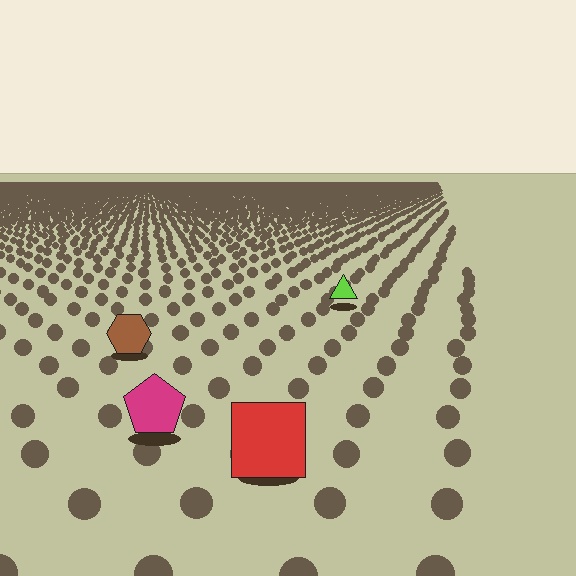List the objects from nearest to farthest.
From nearest to farthest: the red square, the magenta pentagon, the brown hexagon, the lime triangle.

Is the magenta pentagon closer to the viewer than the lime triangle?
Yes. The magenta pentagon is closer — you can tell from the texture gradient: the ground texture is coarser near it.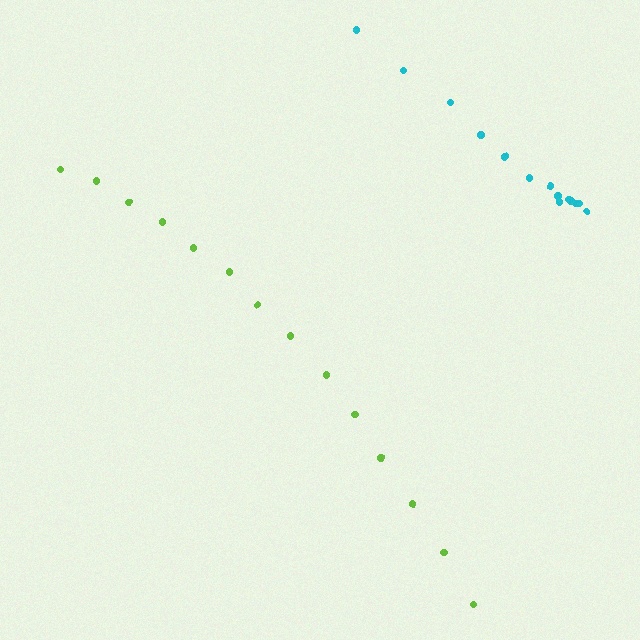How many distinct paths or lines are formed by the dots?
There are 2 distinct paths.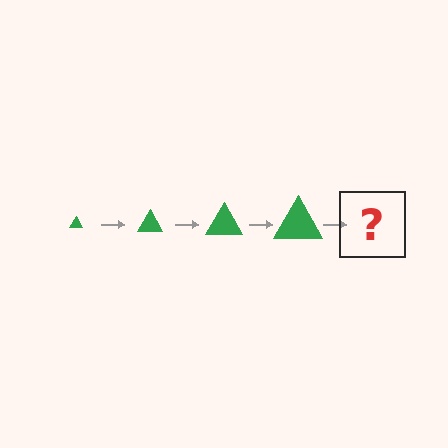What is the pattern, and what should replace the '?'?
The pattern is that the triangle gets progressively larger each step. The '?' should be a green triangle, larger than the previous one.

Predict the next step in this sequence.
The next step is a green triangle, larger than the previous one.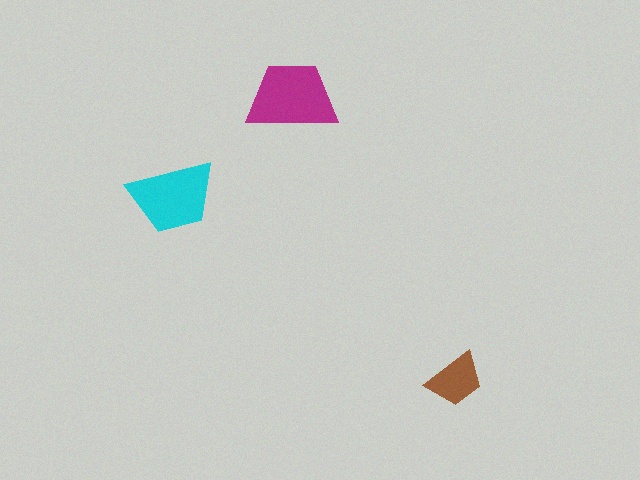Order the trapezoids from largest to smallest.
the magenta one, the cyan one, the brown one.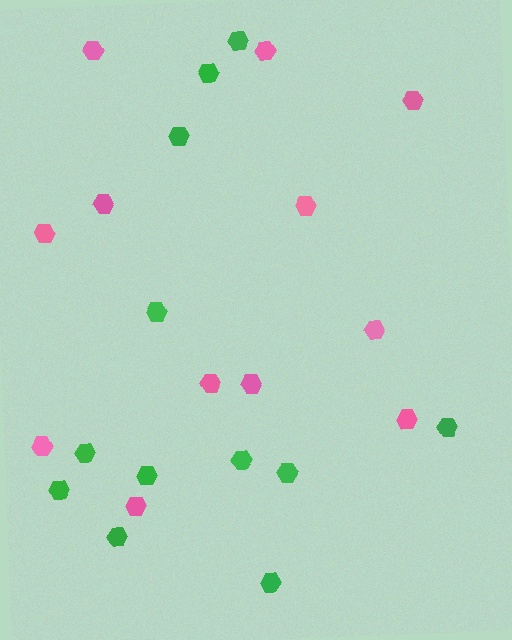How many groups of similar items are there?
There are 2 groups: one group of green hexagons (12) and one group of pink hexagons (12).